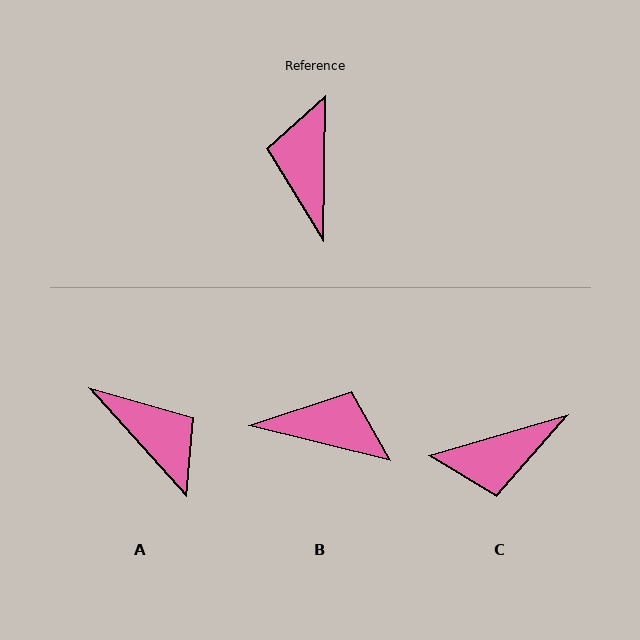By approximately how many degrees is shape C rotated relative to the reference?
Approximately 107 degrees counter-clockwise.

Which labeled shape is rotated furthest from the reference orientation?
A, about 137 degrees away.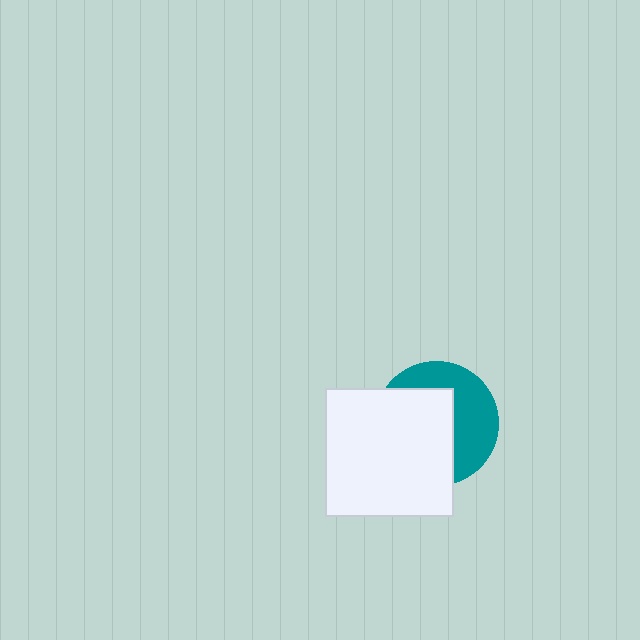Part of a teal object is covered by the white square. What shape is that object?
It is a circle.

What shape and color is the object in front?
The object in front is a white square.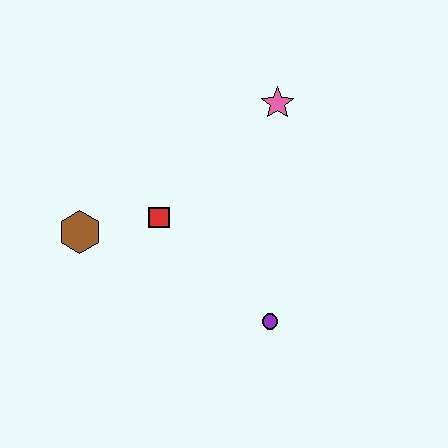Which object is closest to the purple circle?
The red square is closest to the purple circle.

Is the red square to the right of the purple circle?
No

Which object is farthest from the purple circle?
The pink star is farthest from the purple circle.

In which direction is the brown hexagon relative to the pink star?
The brown hexagon is to the left of the pink star.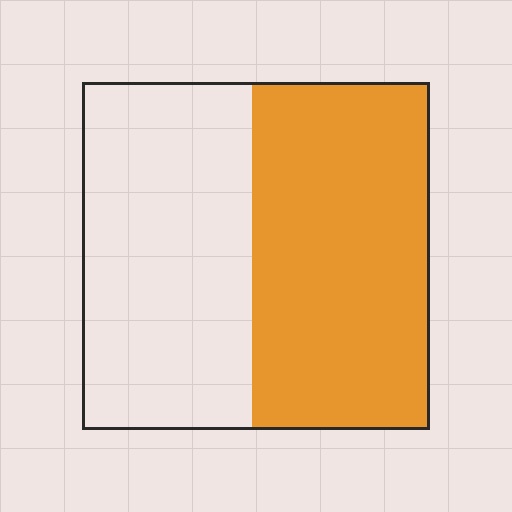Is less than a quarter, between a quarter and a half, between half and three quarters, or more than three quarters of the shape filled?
Between half and three quarters.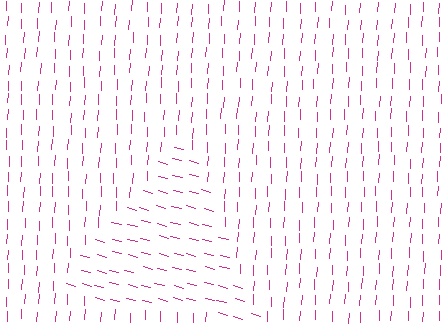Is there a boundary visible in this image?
Yes, there is a texture boundary formed by a change in line orientation.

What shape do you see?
I see a triangle.